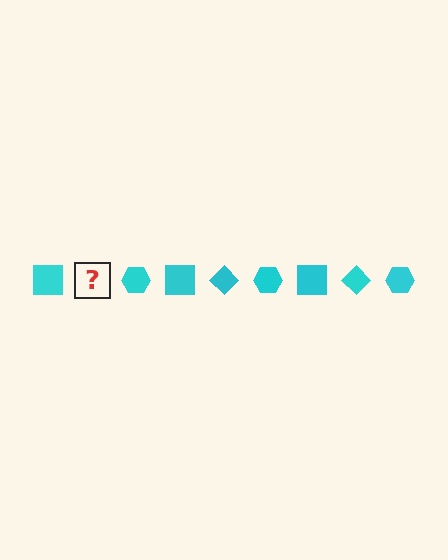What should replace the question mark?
The question mark should be replaced with a cyan diamond.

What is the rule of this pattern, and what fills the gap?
The rule is that the pattern cycles through square, diamond, hexagon shapes in cyan. The gap should be filled with a cyan diamond.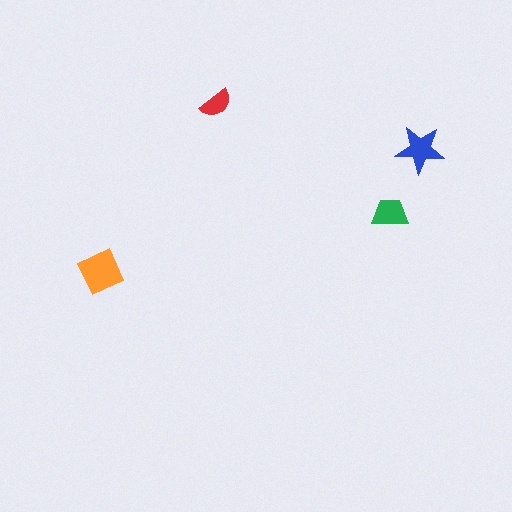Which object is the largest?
The orange diamond.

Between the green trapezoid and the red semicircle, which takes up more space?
The green trapezoid.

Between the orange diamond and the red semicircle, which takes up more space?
The orange diamond.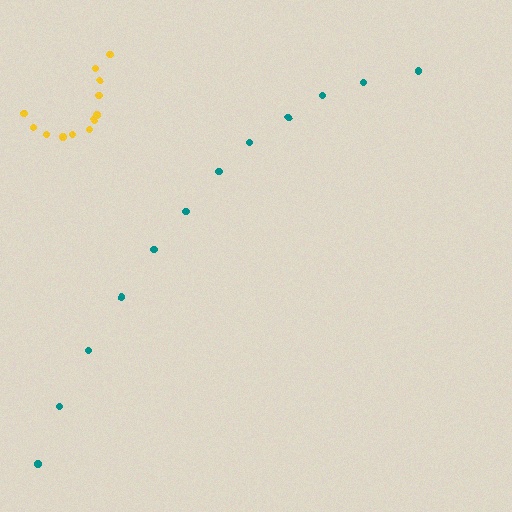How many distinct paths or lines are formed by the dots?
There are 2 distinct paths.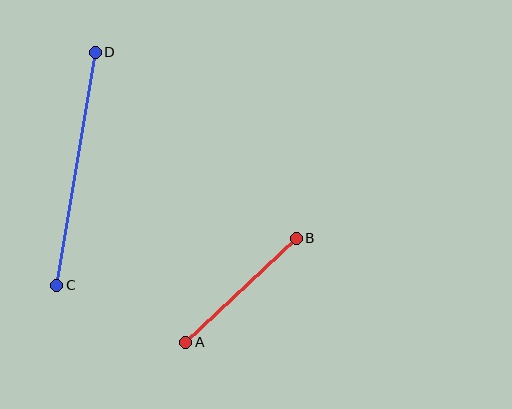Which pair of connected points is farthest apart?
Points C and D are farthest apart.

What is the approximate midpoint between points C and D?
The midpoint is at approximately (76, 169) pixels.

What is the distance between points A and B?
The distance is approximately 152 pixels.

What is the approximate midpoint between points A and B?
The midpoint is at approximately (241, 290) pixels.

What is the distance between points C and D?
The distance is approximately 236 pixels.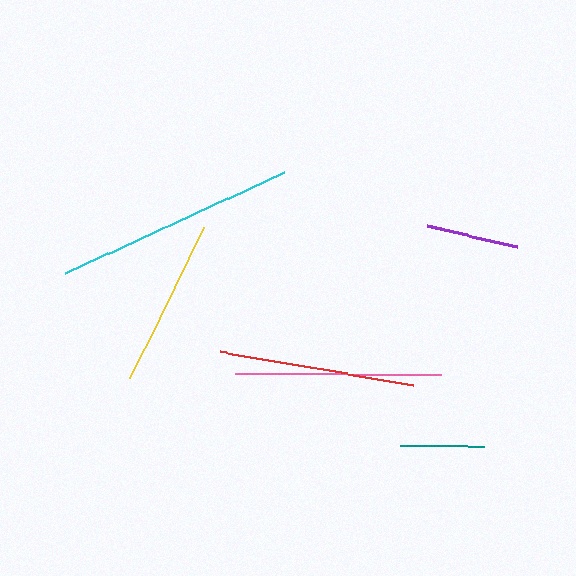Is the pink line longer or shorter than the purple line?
The pink line is longer than the purple line.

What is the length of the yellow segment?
The yellow segment is approximately 168 pixels long.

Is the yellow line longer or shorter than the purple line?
The yellow line is longer than the purple line.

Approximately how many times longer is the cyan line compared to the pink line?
The cyan line is approximately 1.2 times the length of the pink line.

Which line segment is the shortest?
The teal line is the shortest at approximately 84 pixels.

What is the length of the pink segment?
The pink segment is approximately 206 pixels long.